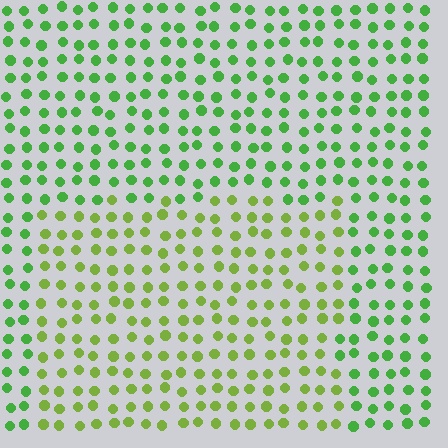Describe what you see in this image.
The image is filled with small green elements in a uniform arrangement. A rectangle-shaped region is visible where the elements are tinted to a slightly different hue, forming a subtle color boundary.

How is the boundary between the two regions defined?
The boundary is defined purely by a slight shift in hue (about 30 degrees). Spacing, size, and orientation are identical on both sides.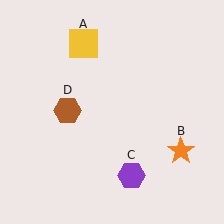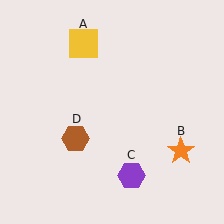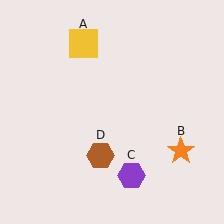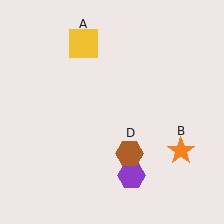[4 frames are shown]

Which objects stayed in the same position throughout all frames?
Yellow square (object A) and orange star (object B) and purple hexagon (object C) remained stationary.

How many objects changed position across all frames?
1 object changed position: brown hexagon (object D).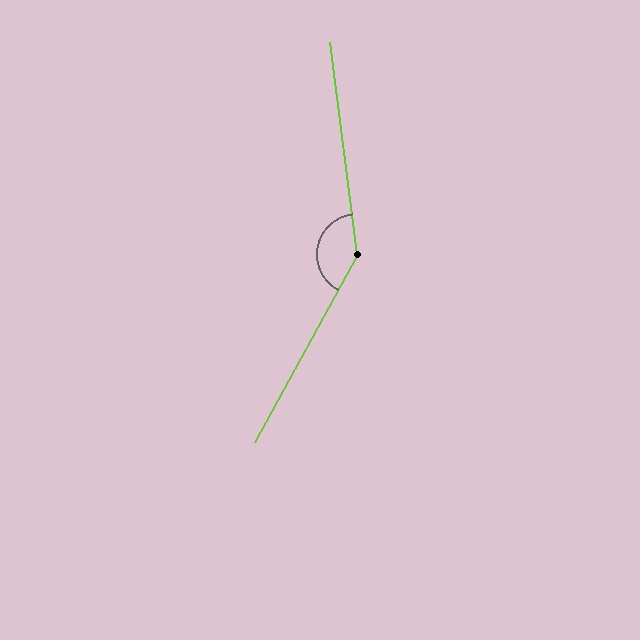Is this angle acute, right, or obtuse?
It is obtuse.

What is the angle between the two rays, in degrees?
Approximately 144 degrees.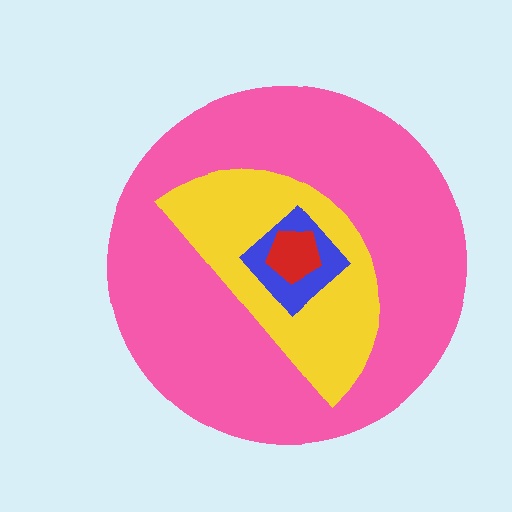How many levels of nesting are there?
4.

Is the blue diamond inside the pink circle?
Yes.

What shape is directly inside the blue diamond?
The red pentagon.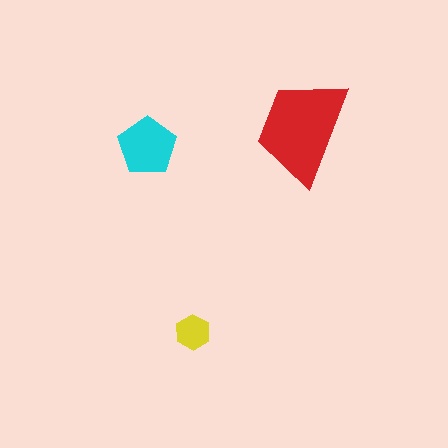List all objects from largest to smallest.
The red trapezoid, the cyan pentagon, the yellow hexagon.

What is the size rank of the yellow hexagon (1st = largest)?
3rd.